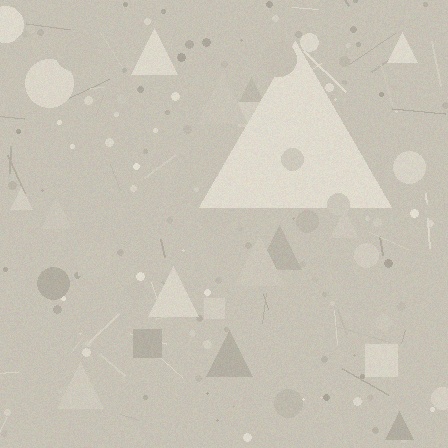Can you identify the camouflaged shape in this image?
The camouflaged shape is a triangle.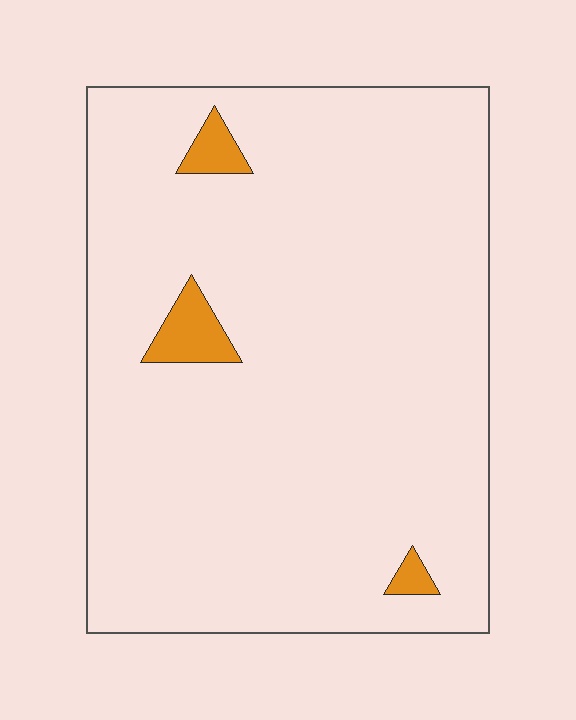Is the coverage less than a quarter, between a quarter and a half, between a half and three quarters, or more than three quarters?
Less than a quarter.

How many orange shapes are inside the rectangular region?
3.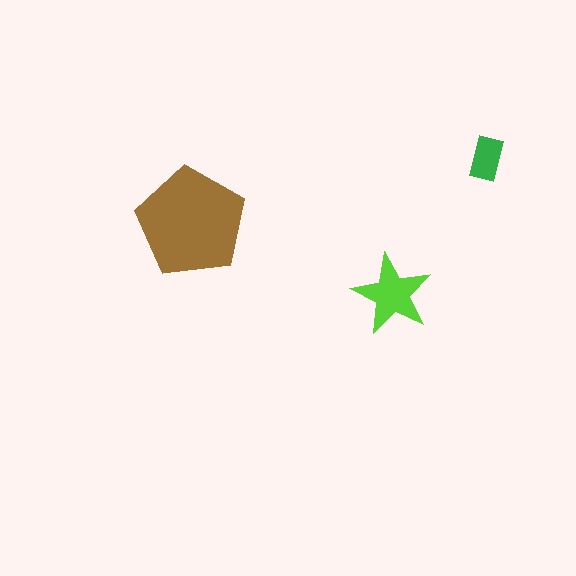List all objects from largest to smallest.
The brown pentagon, the lime star, the green rectangle.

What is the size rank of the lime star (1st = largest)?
2nd.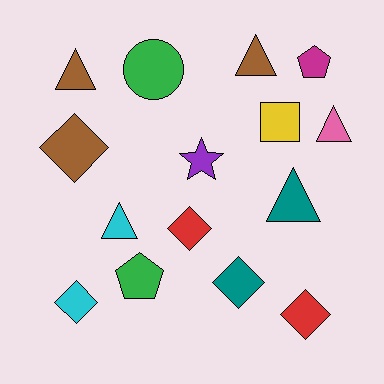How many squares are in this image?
There is 1 square.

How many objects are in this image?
There are 15 objects.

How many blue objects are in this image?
There are no blue objects.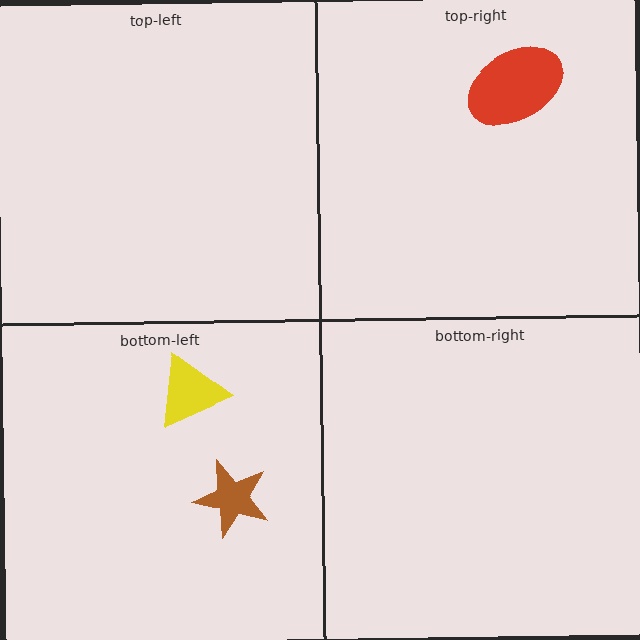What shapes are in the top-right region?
The red ellipse.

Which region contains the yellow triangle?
The bottom-left region.